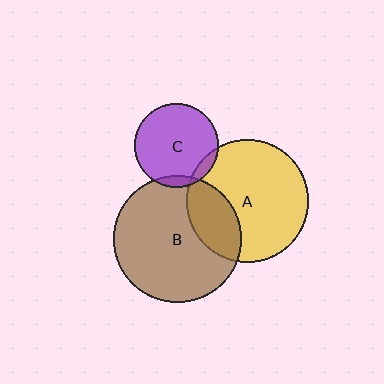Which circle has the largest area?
Circle B (brown).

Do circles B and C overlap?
Yes.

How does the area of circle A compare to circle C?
Approximately 2.1 times.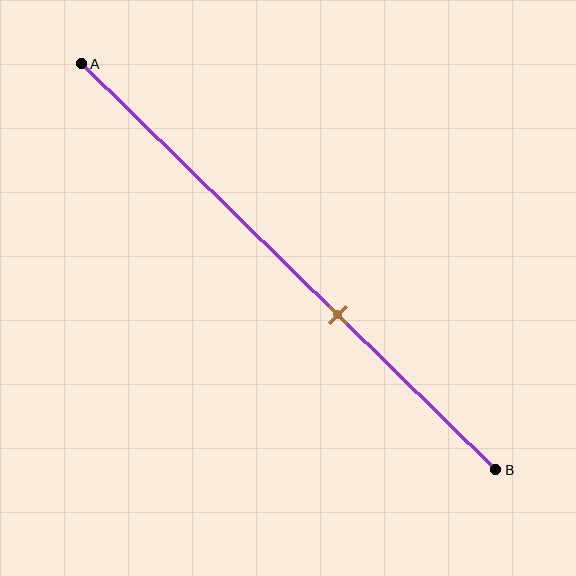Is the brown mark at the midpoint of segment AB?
No, the mark is at about 60% from A, not at the 50% midpoint.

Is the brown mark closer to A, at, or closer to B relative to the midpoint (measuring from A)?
The brown mark is closer to point B than the midpoint of segment AB.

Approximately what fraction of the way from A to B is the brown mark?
The brown mark is approximately 60% of the way from A to B.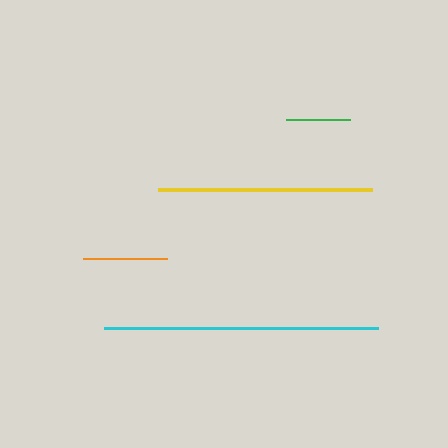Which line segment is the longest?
The cyan line is the longest at approximately 274 pixels.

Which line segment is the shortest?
The green line is the shortest at approximately 64 pixels.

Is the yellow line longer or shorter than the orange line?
The yellow line is longer than the orange line.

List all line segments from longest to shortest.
From longest to shortest: cyan, yellow, orange, green.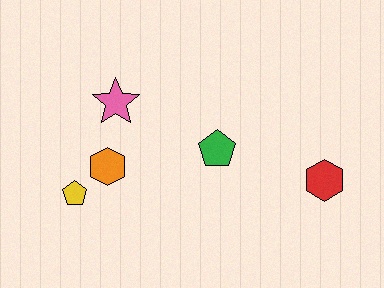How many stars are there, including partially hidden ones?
There is 1 star.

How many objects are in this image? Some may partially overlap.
There are 5 objects.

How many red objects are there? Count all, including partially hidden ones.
There is 1 red object.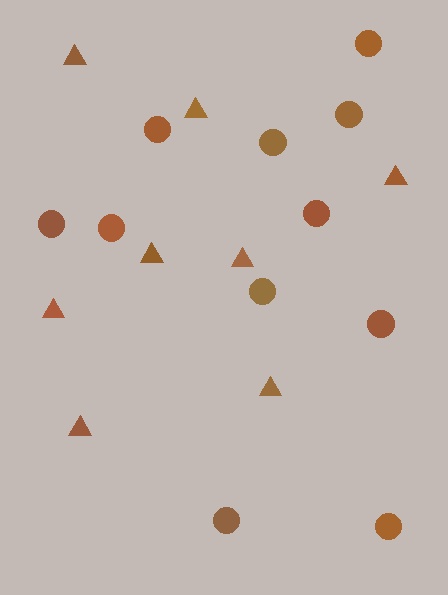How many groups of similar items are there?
There are 2 groups: one group of triangles (8) and one group of circles (11).